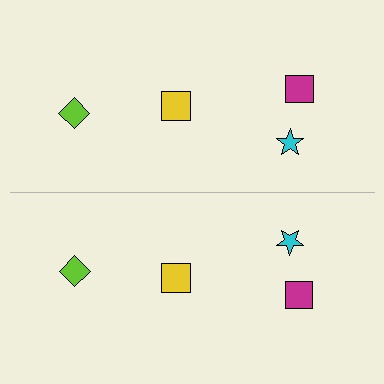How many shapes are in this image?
There are 8 shapes in this image.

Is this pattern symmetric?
Yes, this pattern has bilateral (reflection) symmetry.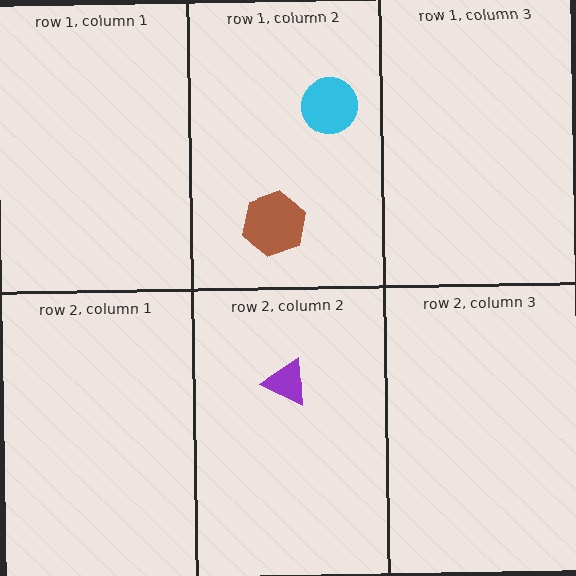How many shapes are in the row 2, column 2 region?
1.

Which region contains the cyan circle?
The row 1, column 2 region.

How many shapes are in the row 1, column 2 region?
2.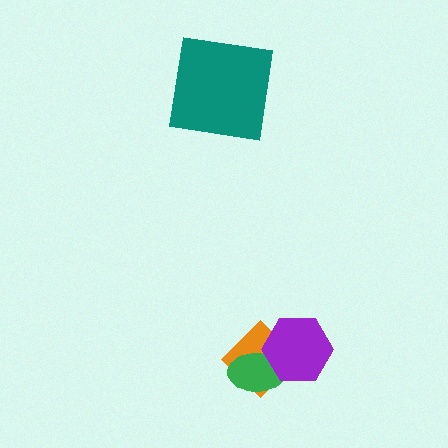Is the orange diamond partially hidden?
Yes, it is partially covered by another shape.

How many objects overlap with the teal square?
0 objects overlap with the teal square.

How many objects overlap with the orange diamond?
2 objects overlap with the orange diamond.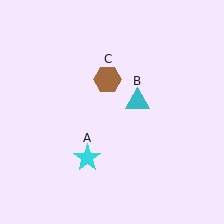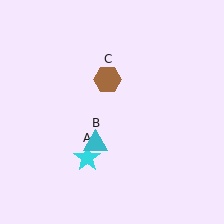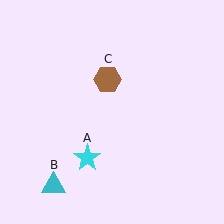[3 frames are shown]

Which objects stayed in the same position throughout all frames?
Cyan star (object A) and brown hexagon (object C) remained stationary.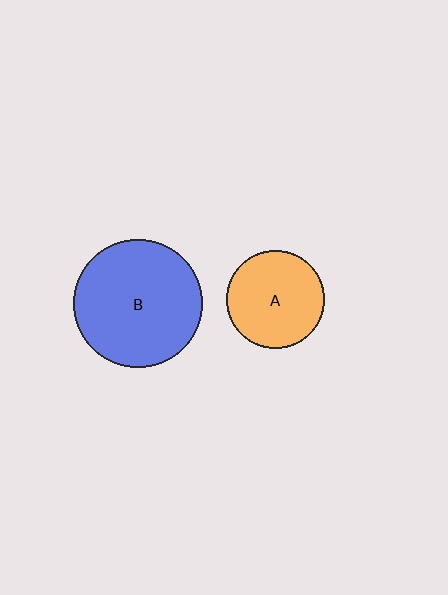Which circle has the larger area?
Circle B (blue).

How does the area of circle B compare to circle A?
Approximately 1.7 times.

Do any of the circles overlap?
No, none of the circles overlap.